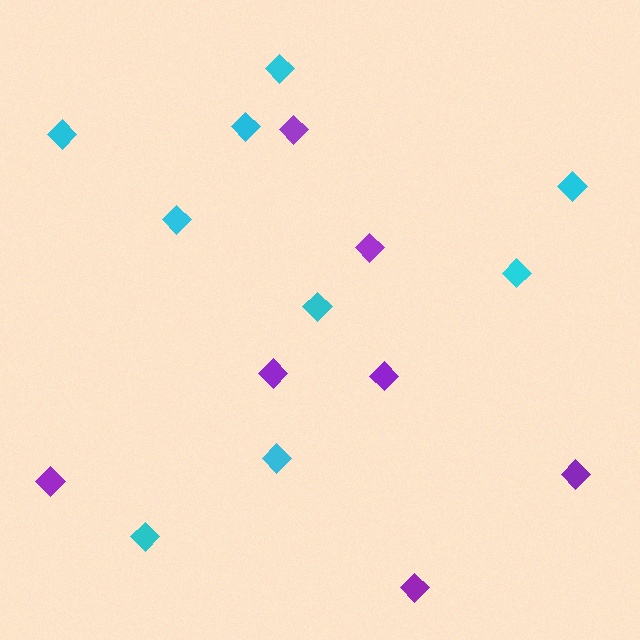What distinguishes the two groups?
There are 2 groups: one group of purple diamonds (7) and one group of cyan diamonds (9).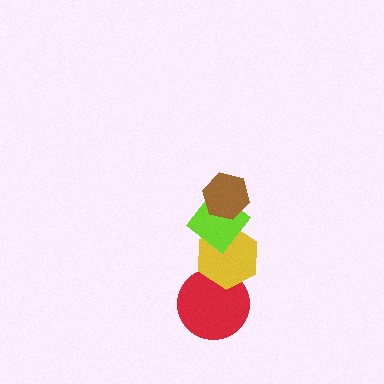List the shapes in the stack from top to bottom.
From top to bottom: the brown hexagon, the lime diamond, the yellow hexagon, the red circle.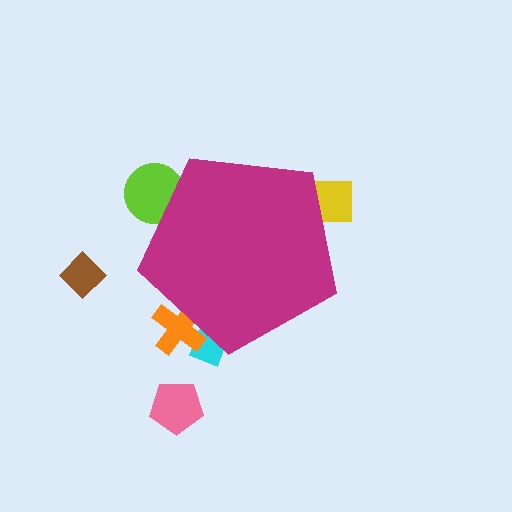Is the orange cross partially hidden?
Yes, the orange cross is partially hidden behind the magenta pentagon.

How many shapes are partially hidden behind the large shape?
4 shapes are partially hidden.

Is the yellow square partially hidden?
Yes, the yellow square is partially hidden behind the magenta pentagon.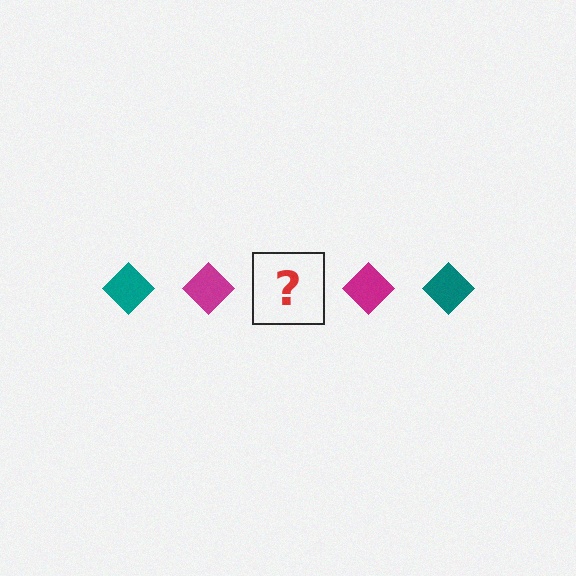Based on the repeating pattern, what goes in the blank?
The blank should be a teal diamond.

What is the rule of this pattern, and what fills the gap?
The rule is that the pattern cycles through teal, magenta diamonds. The gap should be filled with a teal diamond.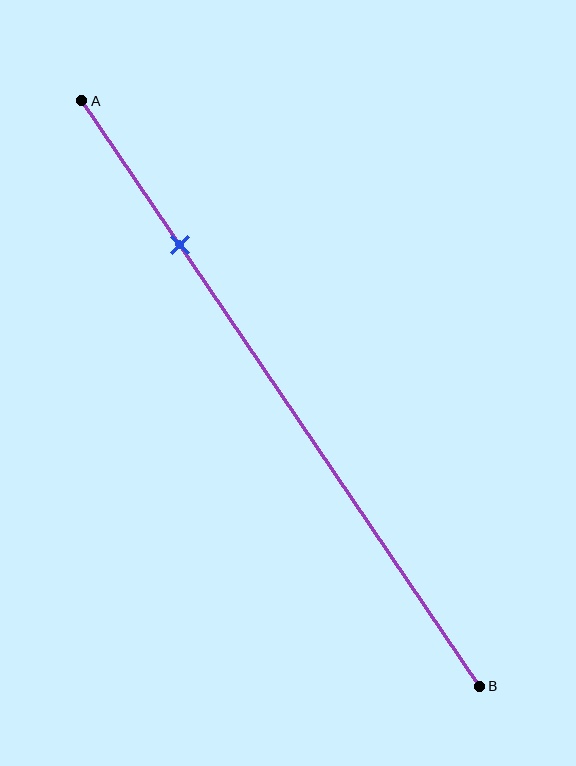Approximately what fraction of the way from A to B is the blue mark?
The blue mark is approximately 25% of the way from A to B.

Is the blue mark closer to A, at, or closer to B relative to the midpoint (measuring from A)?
The blue mark is closer to point A than the midpoint of segment AB.